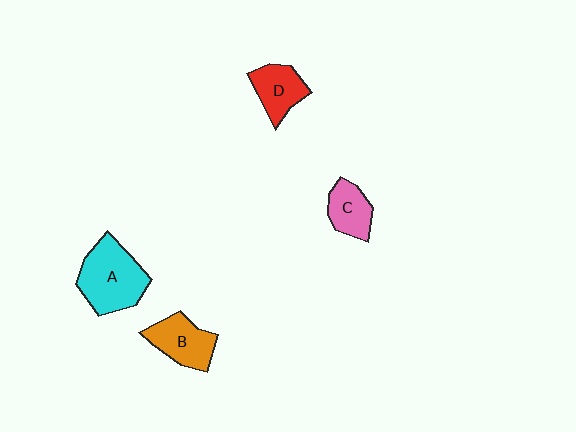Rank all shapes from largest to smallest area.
From largest to smallest: A (cyan), B (orange), D (red), C (pink).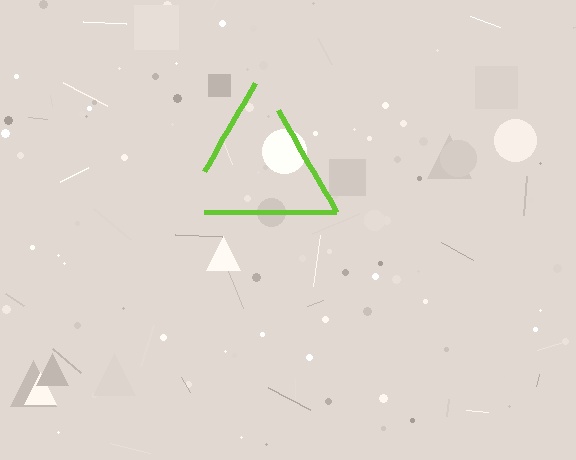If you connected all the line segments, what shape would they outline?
They would outline a triangle.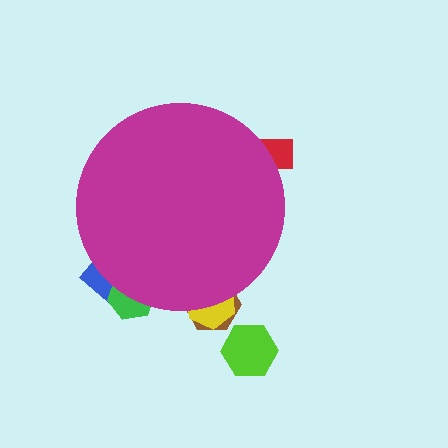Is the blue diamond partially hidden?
Yes, the blue diamond is partially hidden behind the magenta circle.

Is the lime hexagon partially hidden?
No, the lime hexagon is fully visible.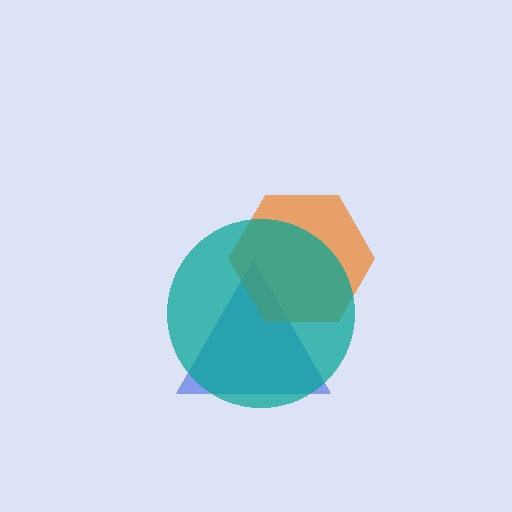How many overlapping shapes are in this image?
There are 3 overlapping shapes in the image.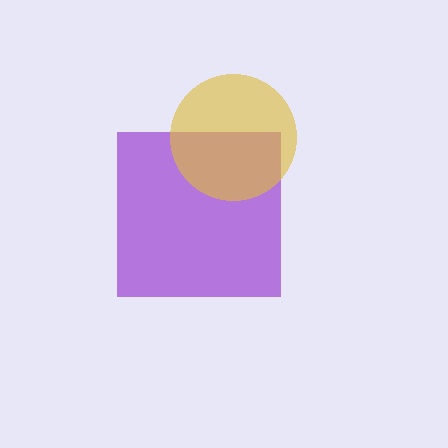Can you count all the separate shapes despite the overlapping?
Yes, there are 2 separate shapes.